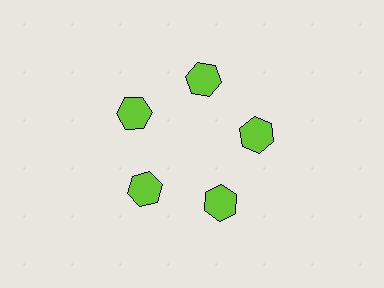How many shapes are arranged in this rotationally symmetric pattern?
There are 5 shapes, arranged in 5 groups of 1.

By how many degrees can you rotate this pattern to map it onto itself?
The pattern maps onto itself every 72 degrees of rotation.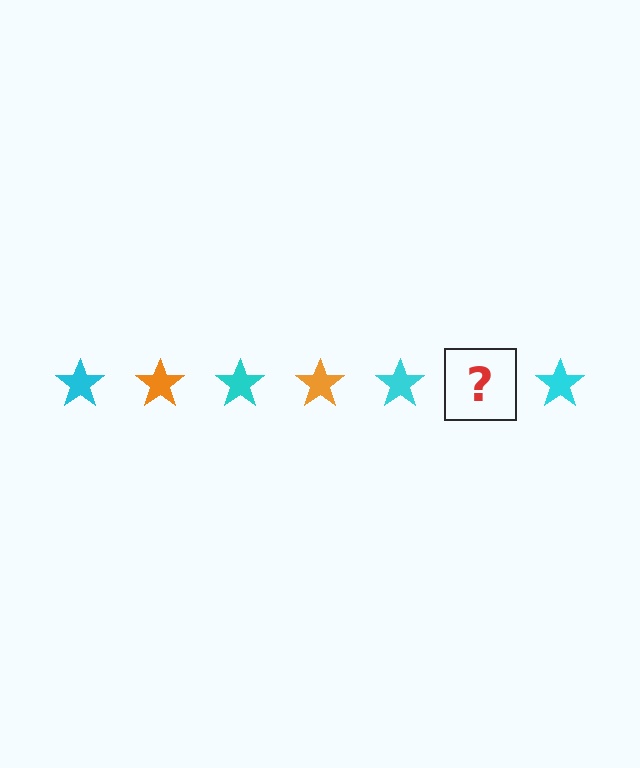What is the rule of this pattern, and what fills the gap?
The rule is that the pattern cycles through cyan, orange stars. The gap should be filled with an orange star.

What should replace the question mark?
The question mark should be replaced with an orange star.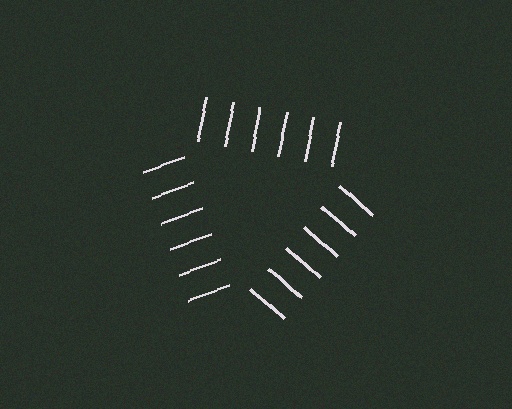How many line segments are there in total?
18 — 6 along each of the 3 edges.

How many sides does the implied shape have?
3 sides — the line-ends trace a triangle.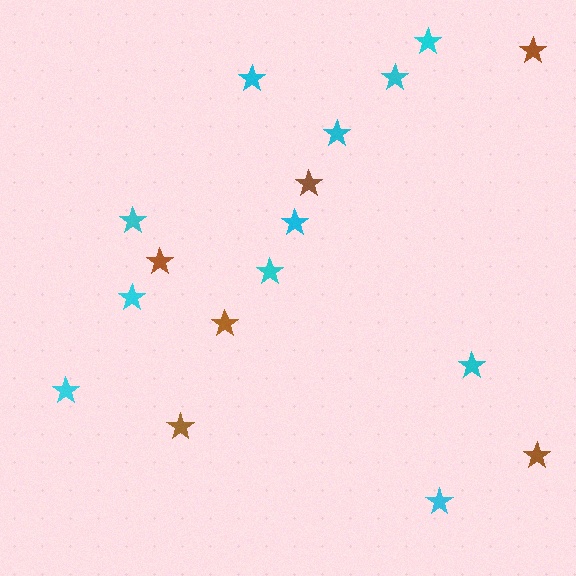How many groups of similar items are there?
There are 2 groups: one group of cyan stars (11) and one group of brown stars (6).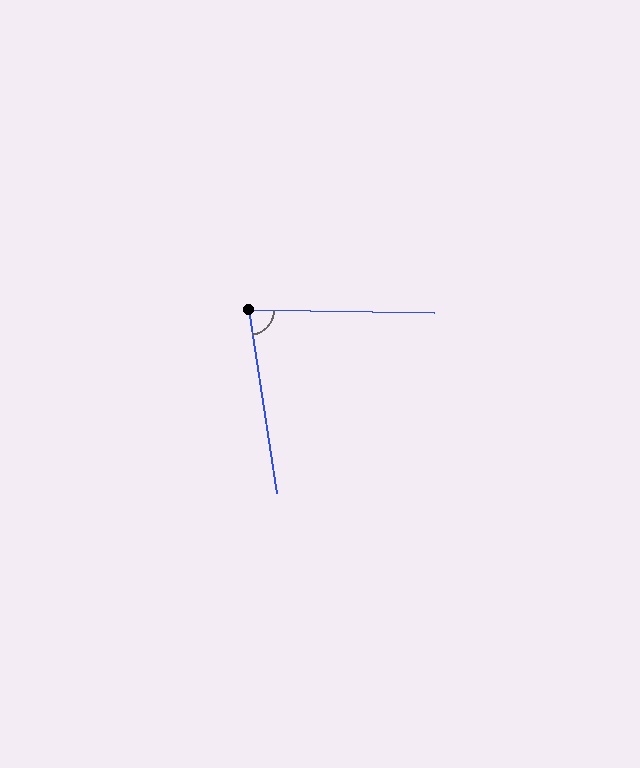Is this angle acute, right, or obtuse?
It is acute.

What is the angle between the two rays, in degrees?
Approximately 81 degrees.